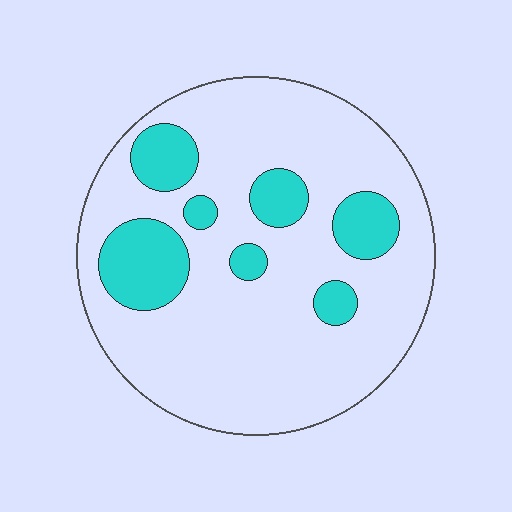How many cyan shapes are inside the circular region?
7.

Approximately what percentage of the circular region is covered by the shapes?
Approximately 20%.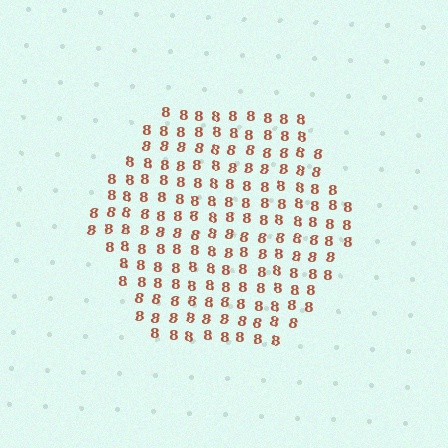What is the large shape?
The large shape is a hexagon.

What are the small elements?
The small elements are digit 8's.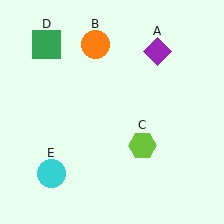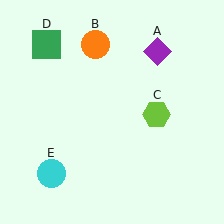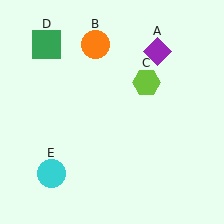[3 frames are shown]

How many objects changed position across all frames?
1 object changed position: lime hexagon (object C).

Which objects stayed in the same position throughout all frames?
Purple diamond (object A) and orange circle (object B) and green square (object D) and cyan circle (object E) remained stationary.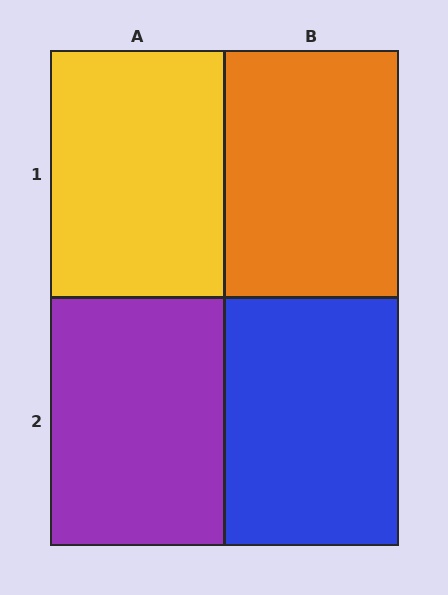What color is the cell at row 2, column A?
Purple.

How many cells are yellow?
1 cell is yellow.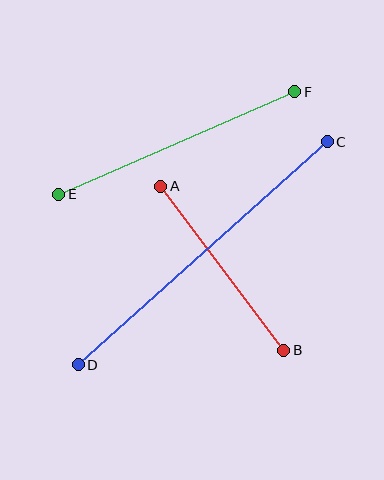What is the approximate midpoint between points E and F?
The midpoint is at approximately (177, 143) pixels.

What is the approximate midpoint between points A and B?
The midpoint is at approximately (222, 268) pixels.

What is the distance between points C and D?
The distance is approximately 334 pixels.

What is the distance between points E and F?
The distance is approximately 257 pixels.